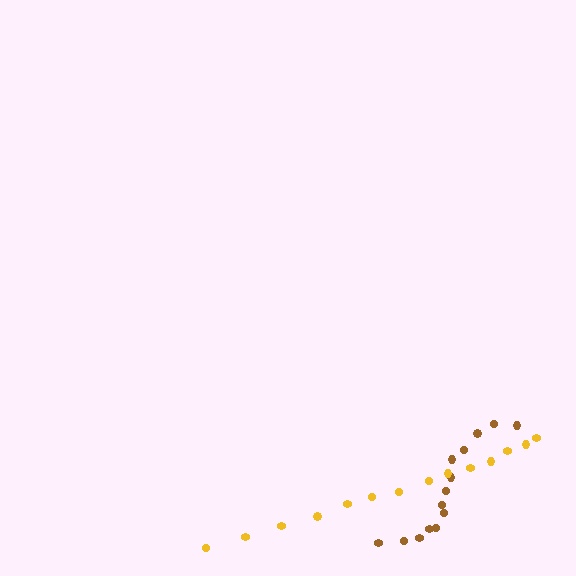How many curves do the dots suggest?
There are 2 distinct paths.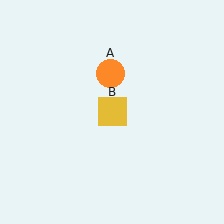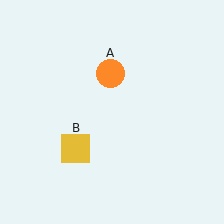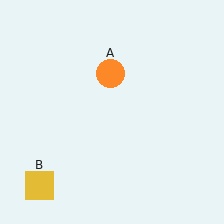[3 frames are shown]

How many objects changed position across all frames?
1 object changed position: yellow square (object B).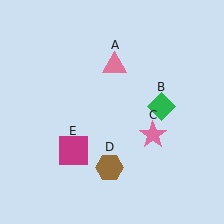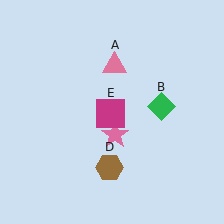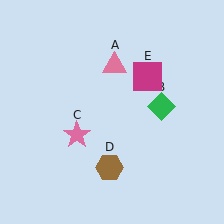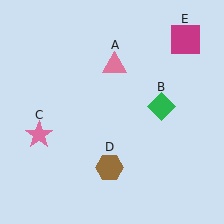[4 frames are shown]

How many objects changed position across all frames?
2 objects changed position: pink star (object C), magenta square (object E).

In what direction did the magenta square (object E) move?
The magenta square (object E) moved up and to the right.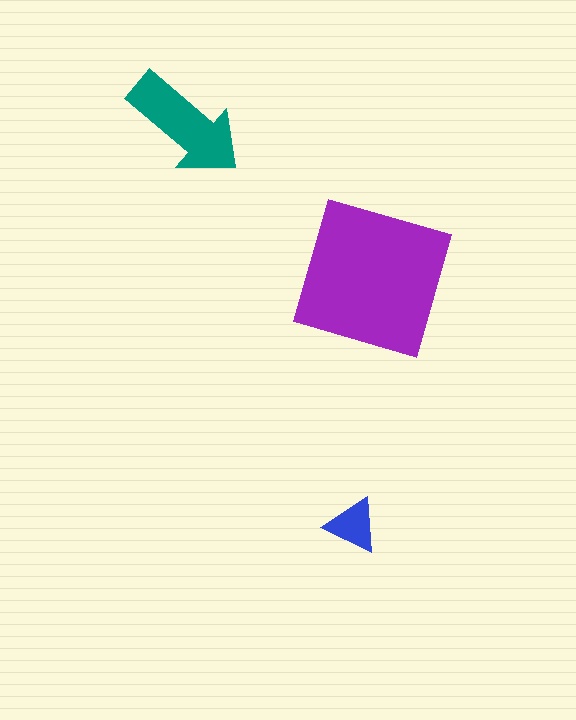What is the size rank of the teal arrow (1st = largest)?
2nd.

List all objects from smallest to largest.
The blue triangle, the teal arrow, the purple square.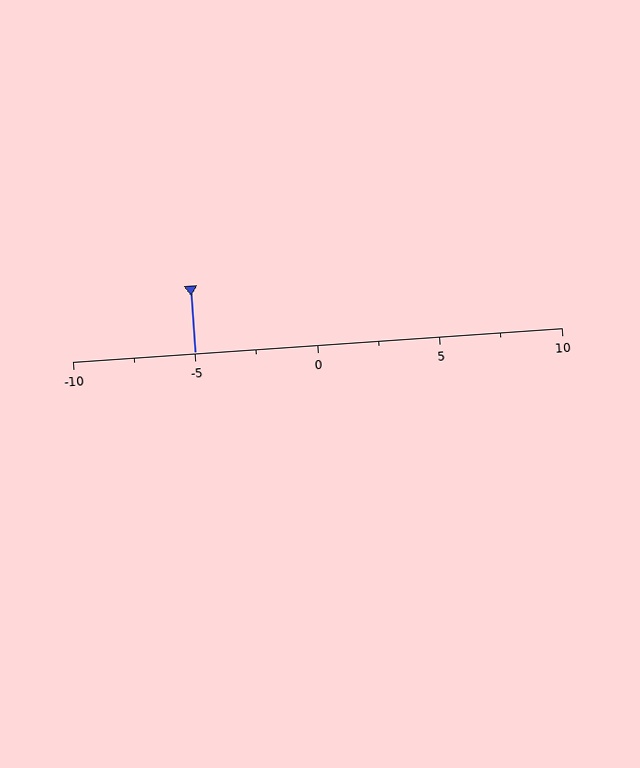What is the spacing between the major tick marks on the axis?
The major ticks are spaced 5 apart.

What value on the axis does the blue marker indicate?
The marker indicates approximately -5.